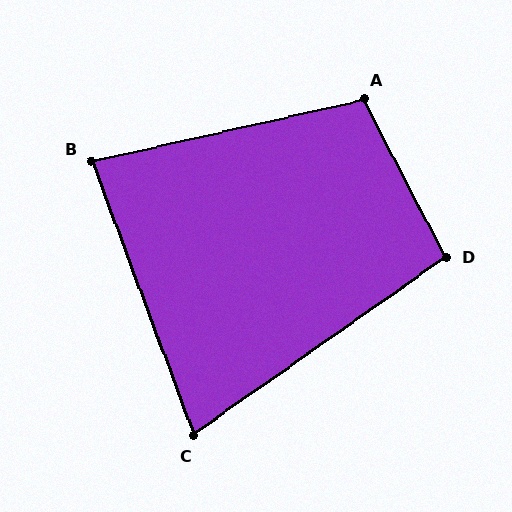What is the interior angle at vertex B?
Approximately 82 degrees (acute).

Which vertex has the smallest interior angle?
C, at approximately 75 degrees.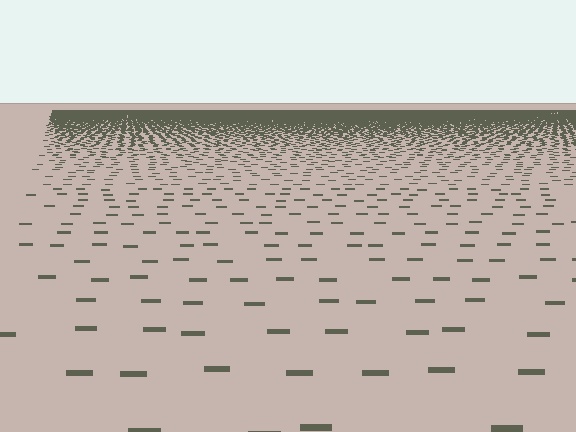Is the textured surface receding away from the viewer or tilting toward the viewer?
The surface is receding away from the viewer. Texture elements get smaller and denser toward the top.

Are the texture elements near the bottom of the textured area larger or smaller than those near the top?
Larger. Near the bottom, elements are closer to the viewer and appear at a bigger on-screen size.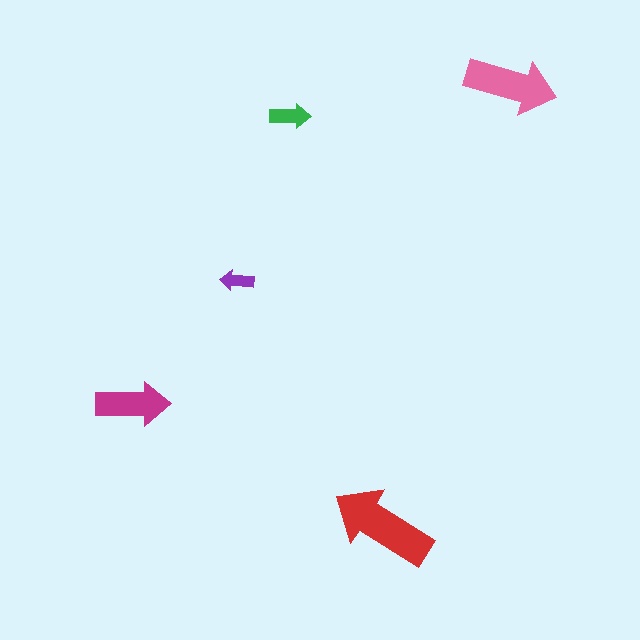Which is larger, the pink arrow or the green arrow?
The pink one.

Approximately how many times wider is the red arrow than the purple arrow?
About 3 times wider.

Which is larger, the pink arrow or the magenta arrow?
The pink one.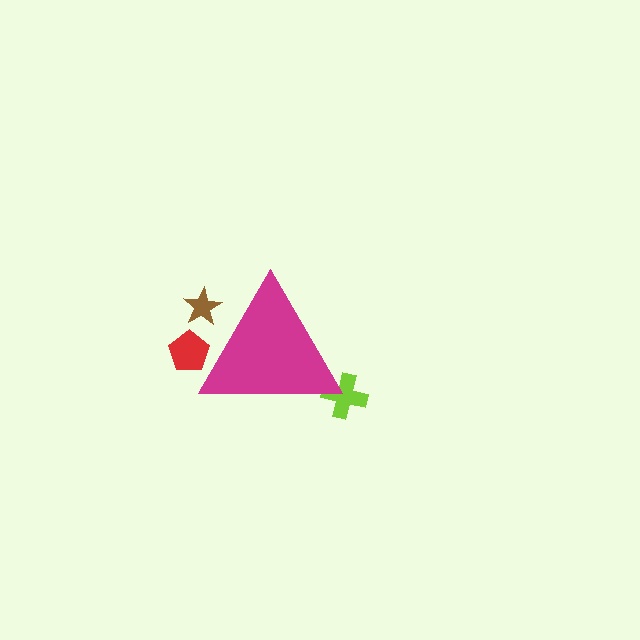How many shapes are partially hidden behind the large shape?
3 shapes are partially hidden.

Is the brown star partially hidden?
Yes, the brown star is partially hidden behind the magenta triangle.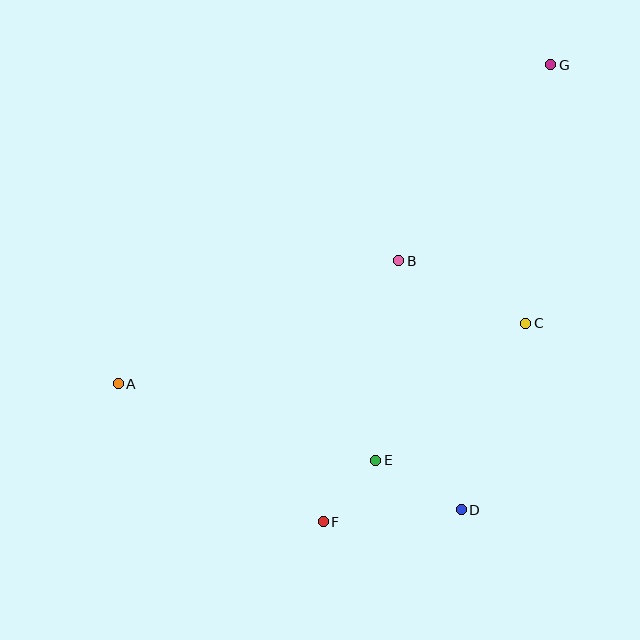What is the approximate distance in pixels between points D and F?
The distance between D and F is approximately 139 pixels.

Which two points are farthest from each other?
Points A and G are farthest from each other.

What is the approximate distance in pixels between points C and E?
The distance between C and E is approximately 203 pixels.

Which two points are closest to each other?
Points E and F are closest to each other.